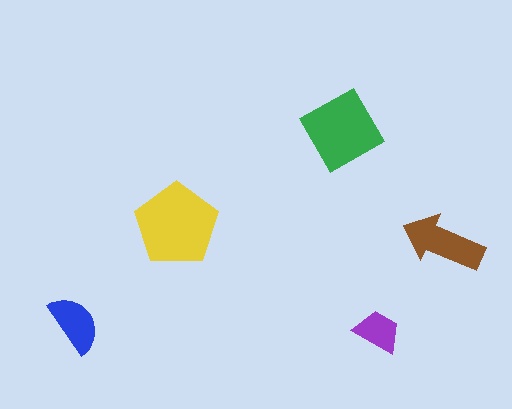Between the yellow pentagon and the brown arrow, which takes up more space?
The yellow pentagon.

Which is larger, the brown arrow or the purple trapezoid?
The brown arrow.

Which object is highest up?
The green square is topmost.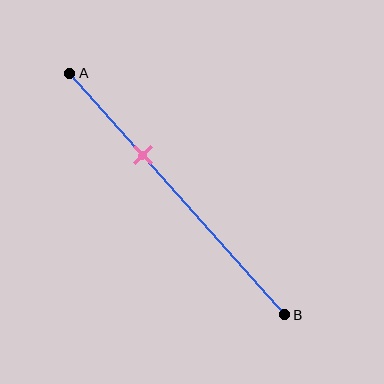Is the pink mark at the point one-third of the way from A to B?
Yes, the mark is approximately at the one-third point.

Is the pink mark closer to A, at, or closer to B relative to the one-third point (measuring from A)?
The pink mark is approximately at the one-third point of segment AB.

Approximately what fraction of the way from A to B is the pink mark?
The pink mark is approximately 35% of the way from A to B.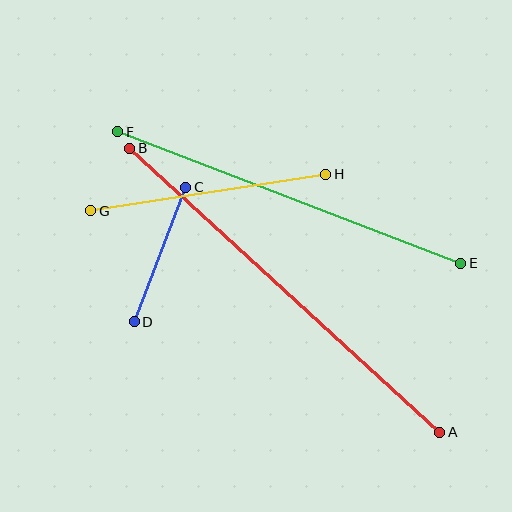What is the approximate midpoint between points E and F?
The midpoint is at approximately (289, 198) pixels.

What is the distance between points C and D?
The distance is approximately 144 pixels.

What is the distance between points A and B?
The distance is approximately 421 pixels.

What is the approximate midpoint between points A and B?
The midpoint is at approximately (285, 290) pixels.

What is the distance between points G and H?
The distance is approximately 238 pixels.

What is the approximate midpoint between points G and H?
The midpoint is at approximately (208, 193) pixels.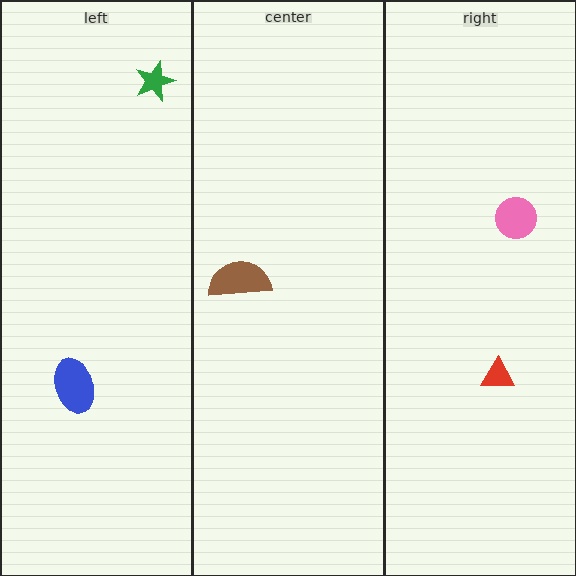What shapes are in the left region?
The green star, the blue ellipse.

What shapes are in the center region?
The brown semicircle.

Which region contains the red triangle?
The right region.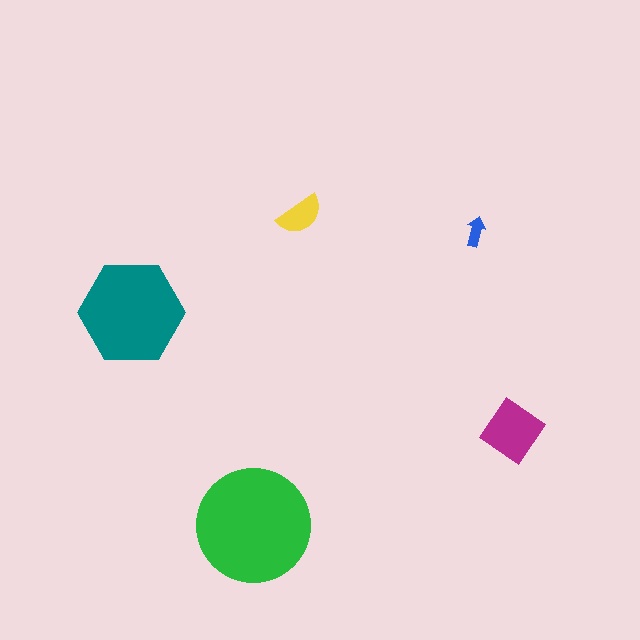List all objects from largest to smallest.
The green circle, the teal hexagon, the magenta diamond, the yellow semicircle, the blue arrow.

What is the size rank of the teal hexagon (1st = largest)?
2nd.